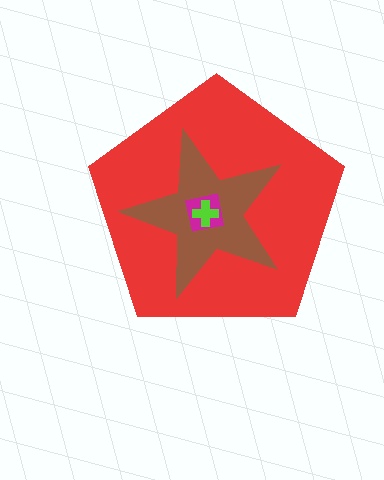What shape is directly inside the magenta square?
The lime cross.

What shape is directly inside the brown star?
The magenta square.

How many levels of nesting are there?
4.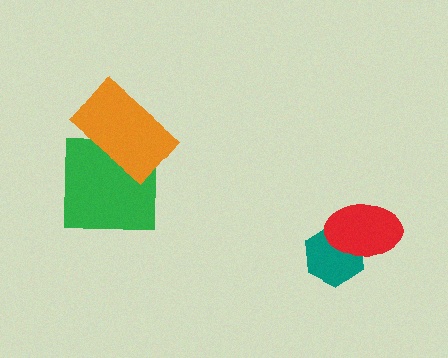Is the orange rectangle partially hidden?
No, no other shape covers it.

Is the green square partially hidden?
Yes, it is partially covered by another shape.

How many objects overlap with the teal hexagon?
1 object overlaps with the teal hexagon.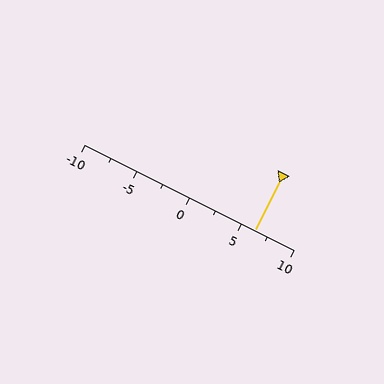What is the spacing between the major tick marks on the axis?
The major ticks are spaced 5 apart.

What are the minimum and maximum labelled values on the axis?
The axis runs from -10 to 10.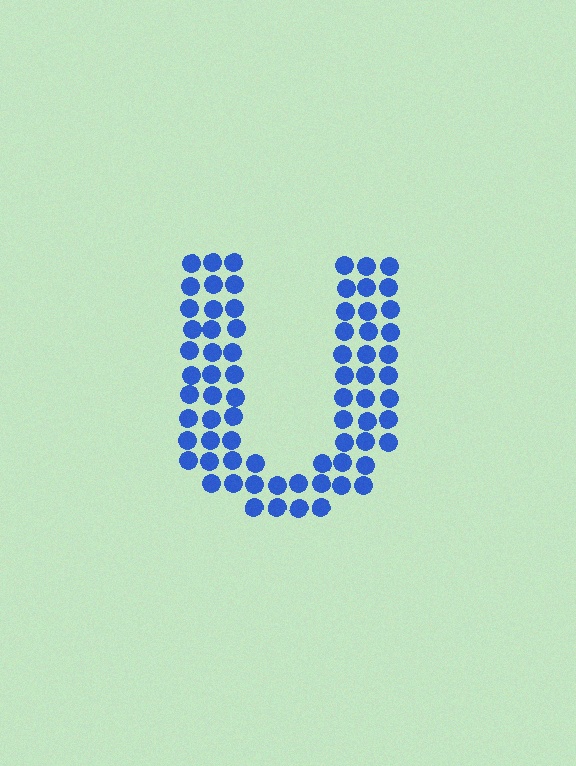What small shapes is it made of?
It is made of small circles.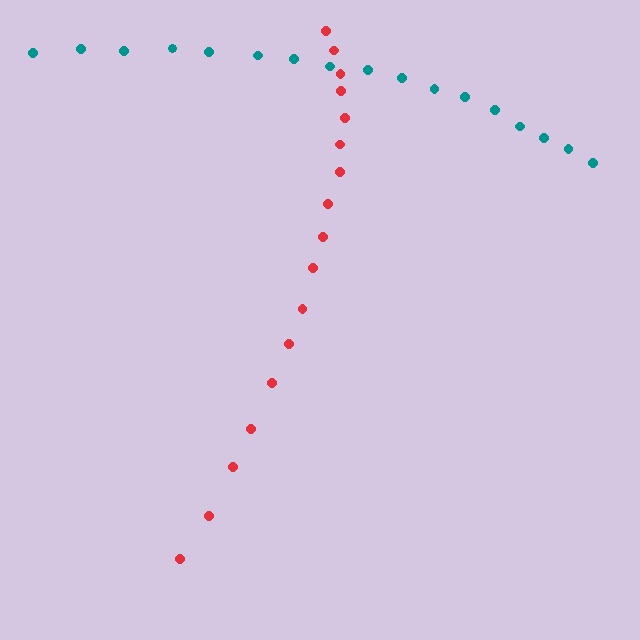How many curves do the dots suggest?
There are 2 distinct paths.